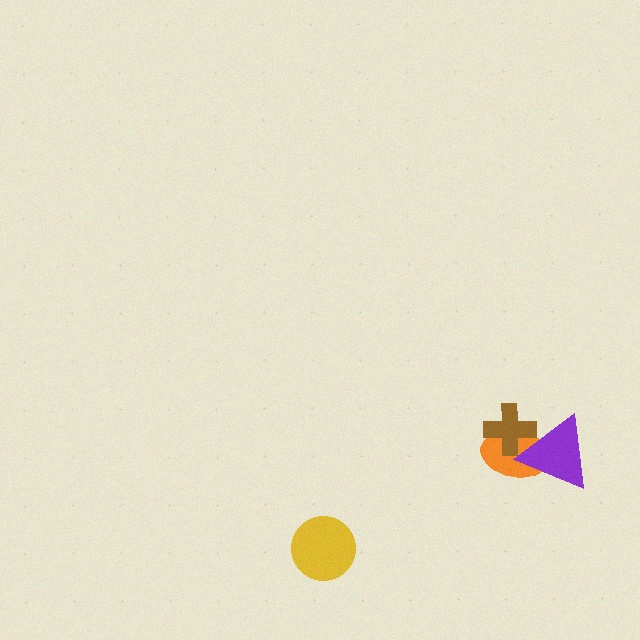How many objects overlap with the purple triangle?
2 objects overlap with the purple triangle.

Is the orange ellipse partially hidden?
Yes, it is partially covered by another shape.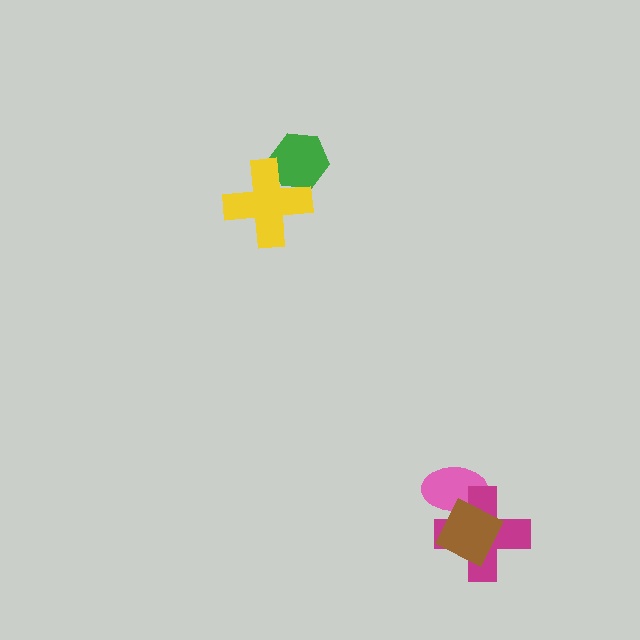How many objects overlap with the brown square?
2 objects overlap with the brown square.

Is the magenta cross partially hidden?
Yes, it is partially covered by another shape.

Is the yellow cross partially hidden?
No, no other shape covers it.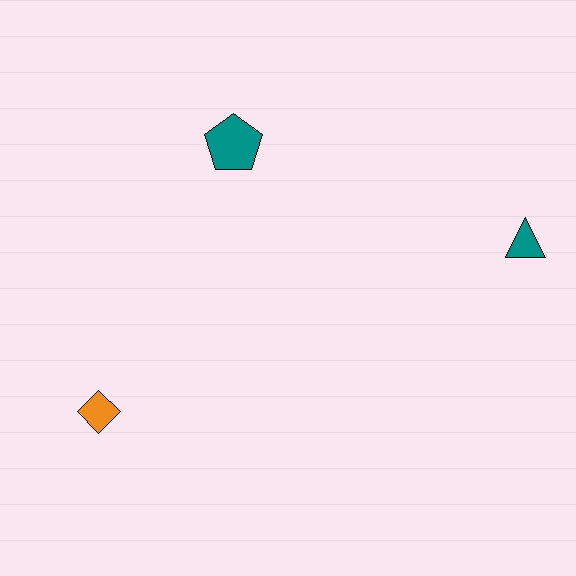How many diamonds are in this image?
There is 1 diamond.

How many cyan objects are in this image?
There are no cyan objects.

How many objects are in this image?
There are 3 objects.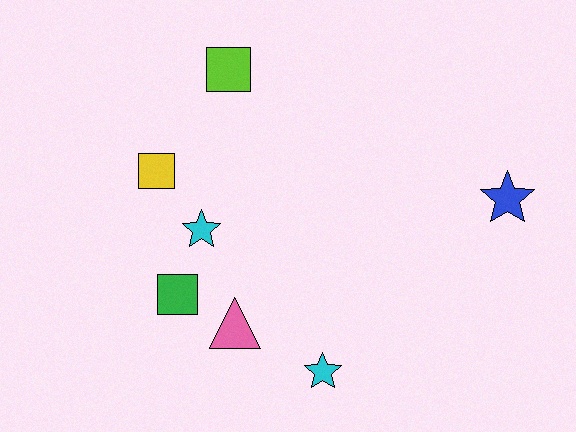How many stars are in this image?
There are 3 stars.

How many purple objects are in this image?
There are no purple objects.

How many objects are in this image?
There are 7 objects.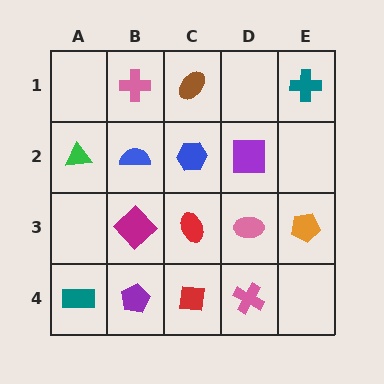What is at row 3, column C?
A red ellipse.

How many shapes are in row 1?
3 shapes.